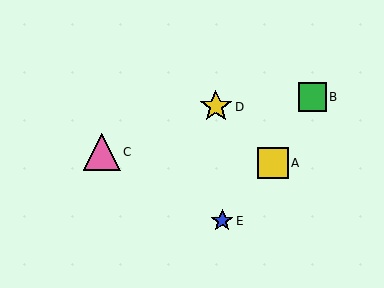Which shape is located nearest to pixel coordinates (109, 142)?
The pink triangle (labeled C) at (102, 152) is nearest to that location.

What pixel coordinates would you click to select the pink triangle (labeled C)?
Click at (102, 152) to select the pink triangle C.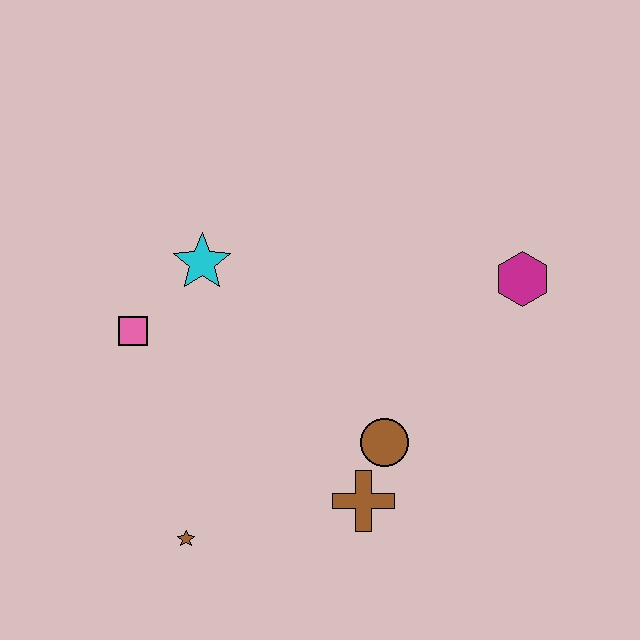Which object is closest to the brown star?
The brown cross is closest to the brown star.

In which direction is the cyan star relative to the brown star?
The cyan star is above the brown star.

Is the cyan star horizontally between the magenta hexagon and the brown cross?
No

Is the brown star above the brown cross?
No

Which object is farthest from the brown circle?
The pink square is farthest from the brown circle.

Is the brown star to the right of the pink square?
Yes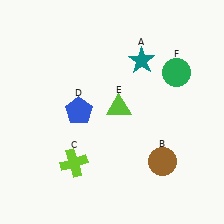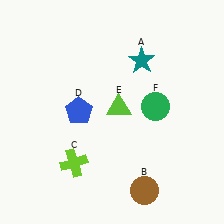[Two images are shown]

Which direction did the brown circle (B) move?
The brown circle (B) moved down.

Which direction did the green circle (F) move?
The green circle (F) moved down.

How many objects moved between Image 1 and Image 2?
2 objects moved between the two images.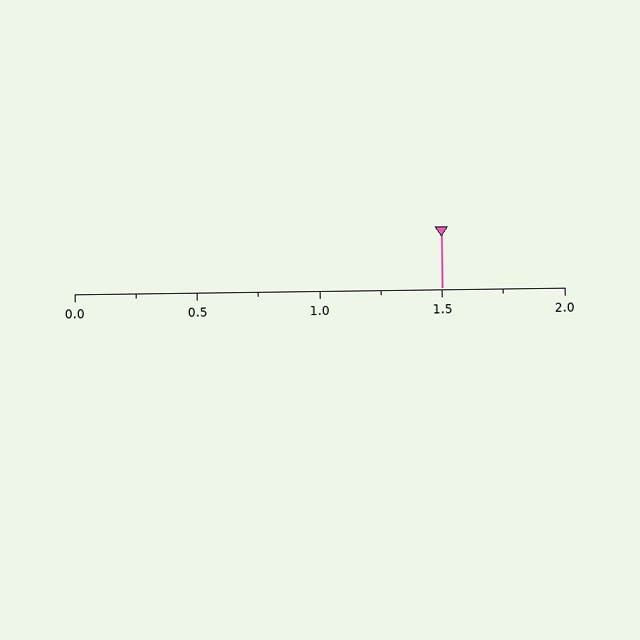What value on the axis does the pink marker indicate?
The marker indicates approximately 1.5.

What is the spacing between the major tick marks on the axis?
The major ticks are spaced 0.5 apart.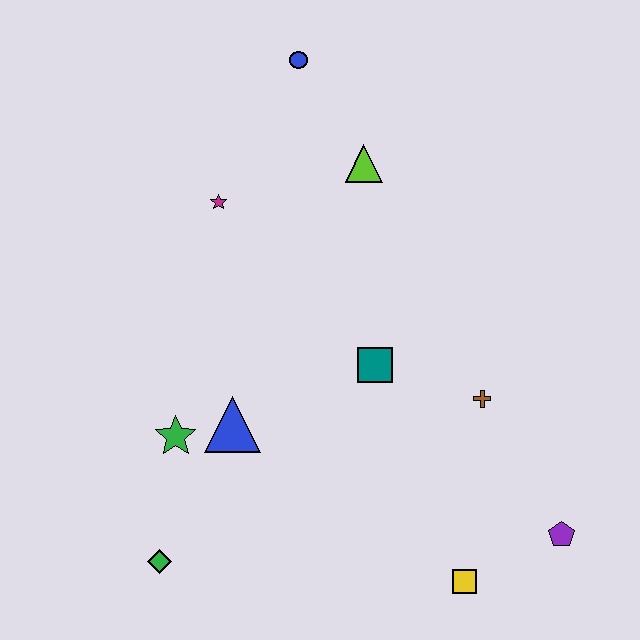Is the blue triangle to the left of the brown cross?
Yes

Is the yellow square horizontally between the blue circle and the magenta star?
No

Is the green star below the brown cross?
Yes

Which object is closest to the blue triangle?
The green star is closest to the blue triangle.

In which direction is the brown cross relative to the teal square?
The brown cross is to the right of the teal square.